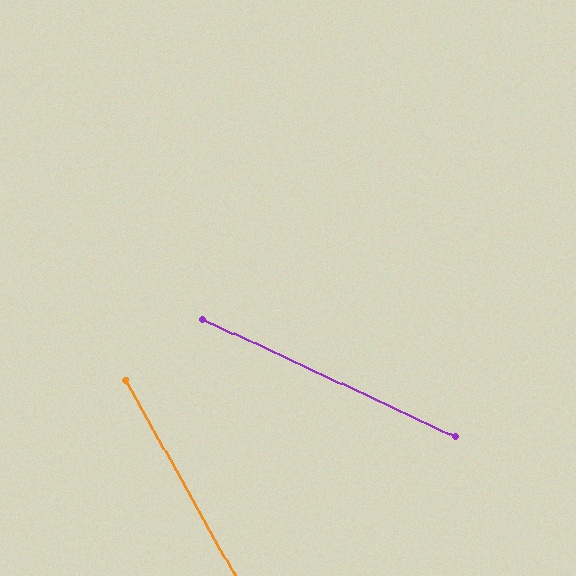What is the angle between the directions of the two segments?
Approximately 36 degrees.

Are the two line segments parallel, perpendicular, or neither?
Neither parallel nor perpendicular — they differ by about 36°.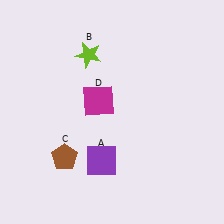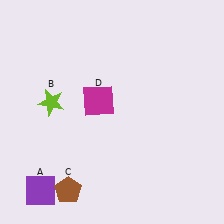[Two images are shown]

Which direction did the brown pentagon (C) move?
The brown pentagon (C) moved down.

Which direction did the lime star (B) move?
The lime star (B) moved down.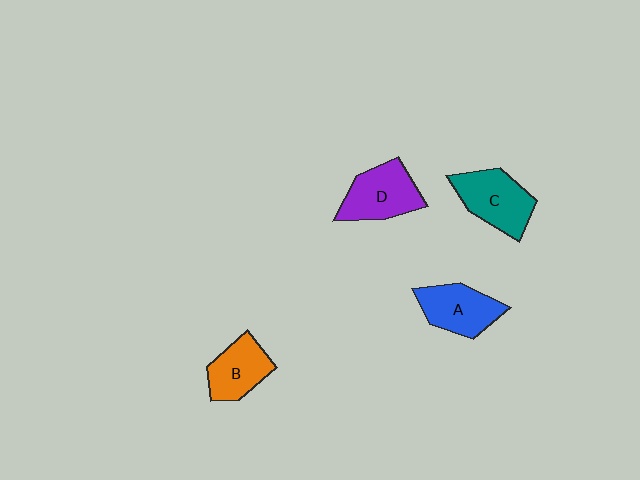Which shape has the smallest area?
Shape B (orange).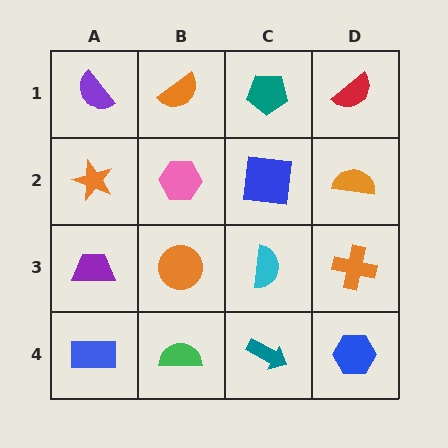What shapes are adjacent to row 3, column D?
An orange semicircle (row 2, column D), a blue hexagon (row 4, column D), a cyan semicircle (row 3, column C).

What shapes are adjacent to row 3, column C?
A blue square (row 2, column C), a teal arrow (row 4, column C), an orange circle (row 3, column B), an orange cross (row 3, column D).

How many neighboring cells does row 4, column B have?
3.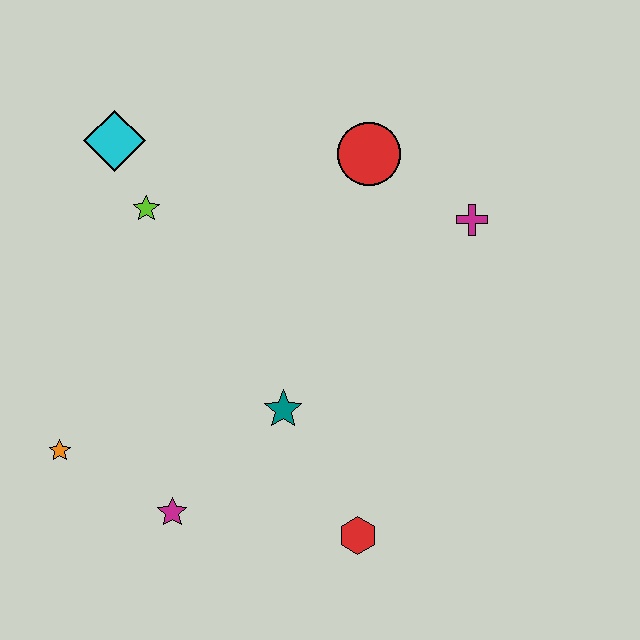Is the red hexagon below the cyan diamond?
Yes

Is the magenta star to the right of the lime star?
Yes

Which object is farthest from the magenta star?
The magenta cross is farthest from the magenta star.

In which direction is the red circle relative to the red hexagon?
The red circle is above the red hexagon.